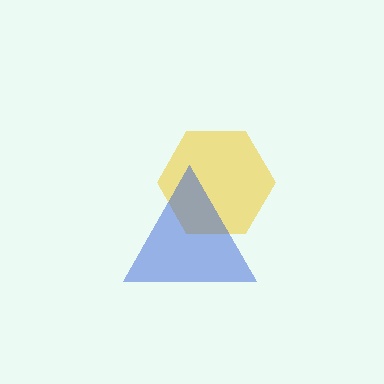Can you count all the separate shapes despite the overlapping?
Yes, there are 2 separate shapes.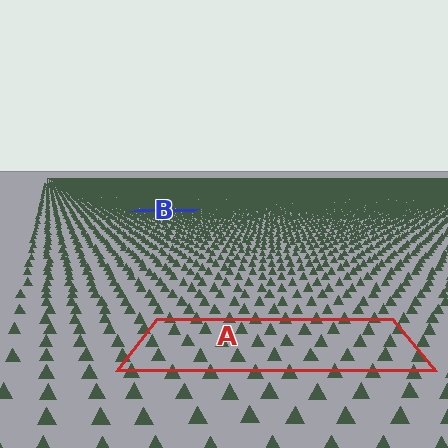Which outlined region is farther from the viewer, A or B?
Region B is farther from the viewer — the texture elements inside it appear smaller and more densely packed.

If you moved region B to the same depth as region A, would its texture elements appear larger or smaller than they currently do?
They would appear larger. At a closer depth, the same texture elements are projected at a bigger on-screen size.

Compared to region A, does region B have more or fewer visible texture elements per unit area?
Region B has more texture elements per unit area — they are packed more densely because it is farther away.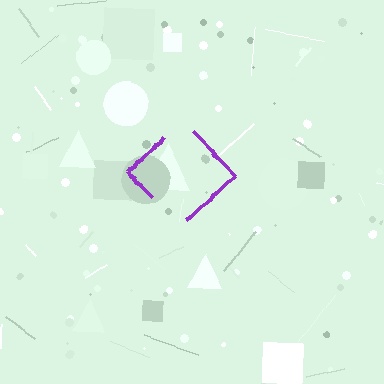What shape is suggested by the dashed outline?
The dashed outline suggests a diamond.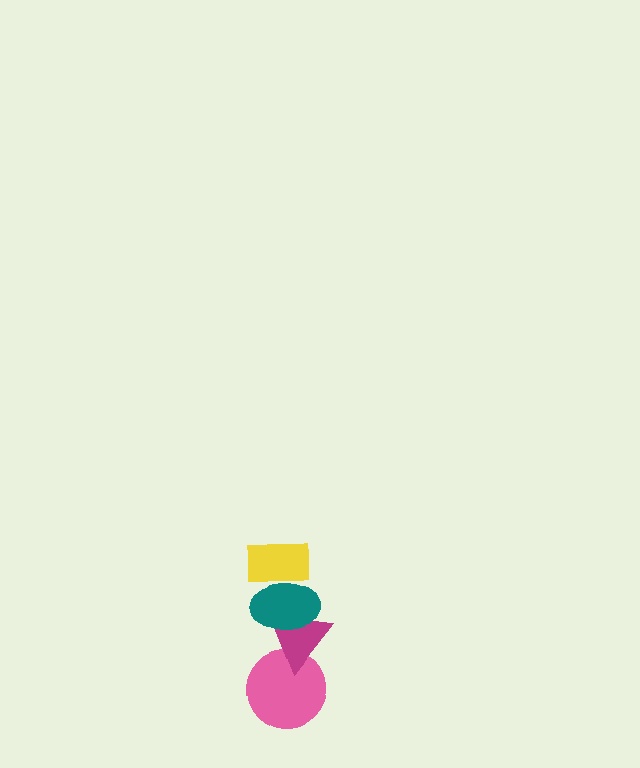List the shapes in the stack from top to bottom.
From top to bottom: the yellow rectangle, the teal ellipse, the magenta triangle, the pink circle.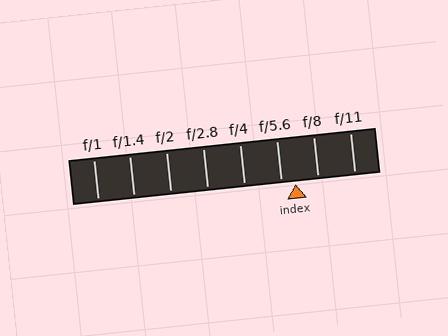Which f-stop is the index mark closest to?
The index mark is closest to f/5.6.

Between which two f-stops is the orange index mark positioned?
The index mark is between f/5.6 and f/8.